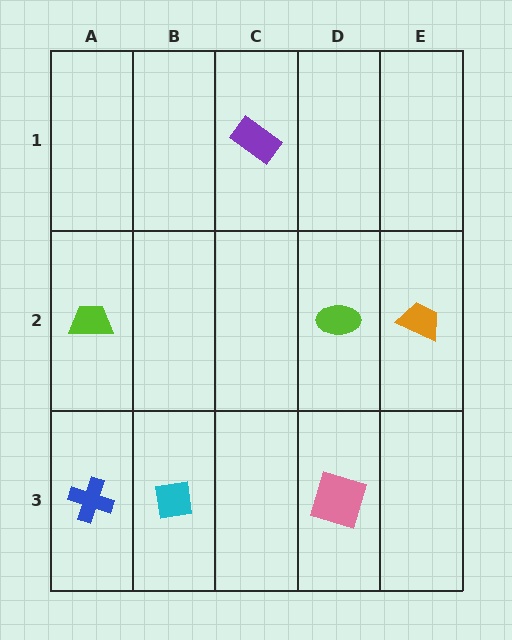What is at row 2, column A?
A lime trapezoid.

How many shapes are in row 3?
3 shapes.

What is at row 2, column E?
An orange trapezoid.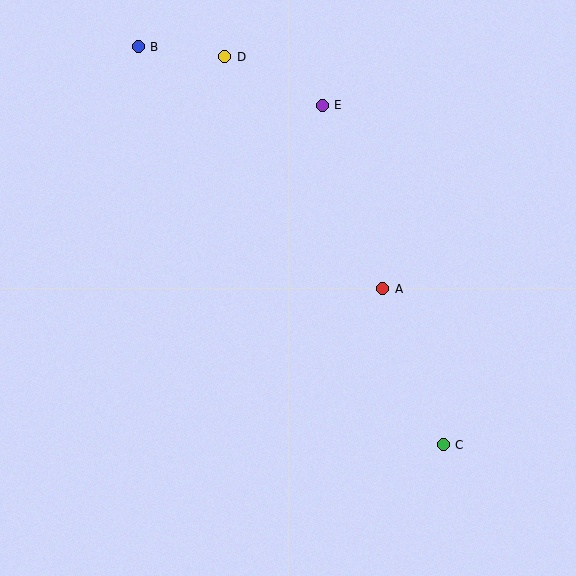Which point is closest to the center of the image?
Point A at (383, 289) is closest to the center.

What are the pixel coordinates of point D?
Point D is at (225, 57).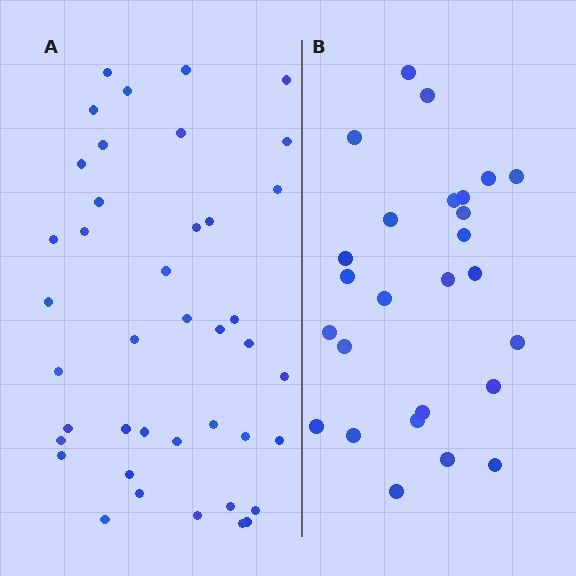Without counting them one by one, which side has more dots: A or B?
Region A (the left region) has more dots.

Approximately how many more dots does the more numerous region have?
Region A has approximately 15 more dots than region B.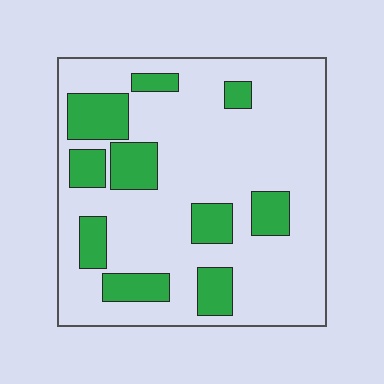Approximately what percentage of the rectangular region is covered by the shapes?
Approximately 25%.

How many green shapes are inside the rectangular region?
10.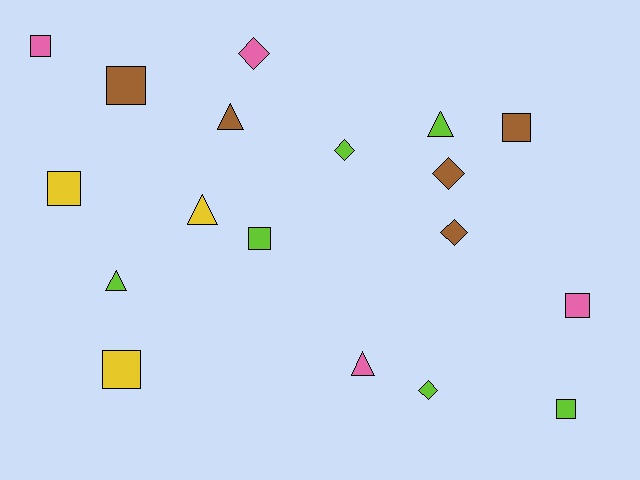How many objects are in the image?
There are 18 objects.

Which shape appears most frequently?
Square, with 8 objects.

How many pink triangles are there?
There is 1 pink triangle.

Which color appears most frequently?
Lime, with 6 objects.